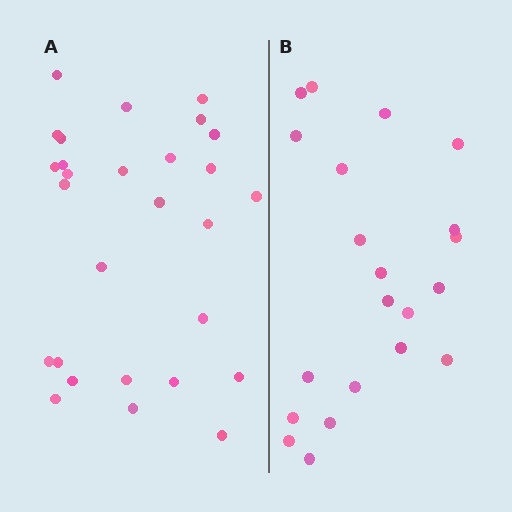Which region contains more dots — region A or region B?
Region A (the left region) has more dots.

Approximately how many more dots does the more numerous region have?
Region A has roughly 8 or so more dots than region B.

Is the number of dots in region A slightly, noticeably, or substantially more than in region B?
Region A has noticeably more, but not dramatically so. The ratio is roughly 1.3 to 1.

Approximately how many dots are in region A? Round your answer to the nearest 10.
About 30 dots. (The exact count is 28, which rounds to 30.)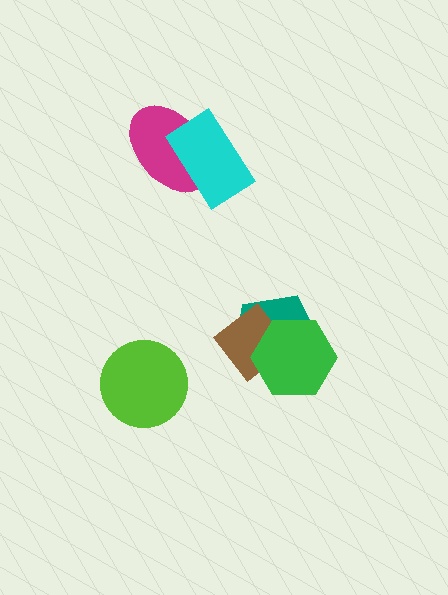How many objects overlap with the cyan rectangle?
1 object overlaps with the cyan rectangle.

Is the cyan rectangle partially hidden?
No, no other shape covers it.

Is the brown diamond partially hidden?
Yes, it is partially covered by another shape.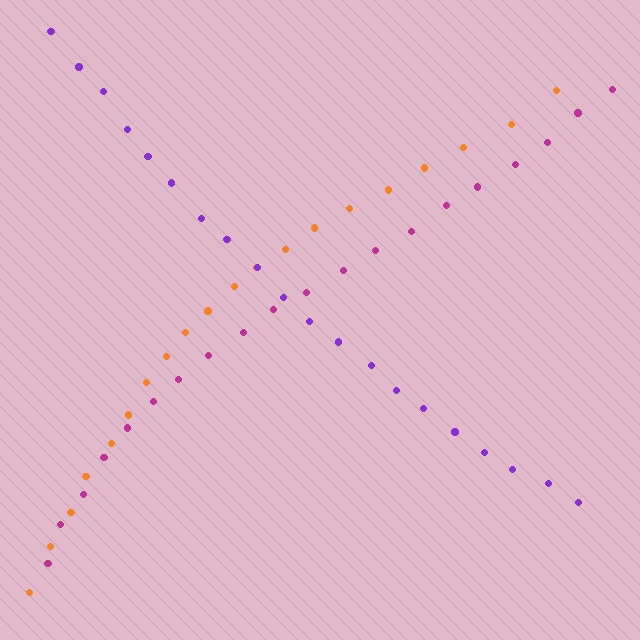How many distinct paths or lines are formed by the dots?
There are 3 distinct paths.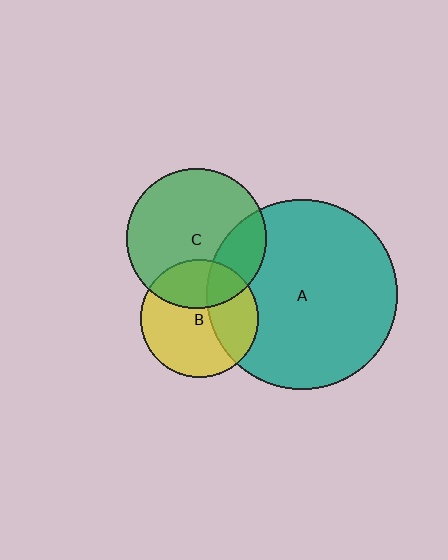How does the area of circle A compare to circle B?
Approximately 2.6 times.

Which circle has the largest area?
Circle A (teal).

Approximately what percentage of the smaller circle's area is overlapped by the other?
Approximately 30%.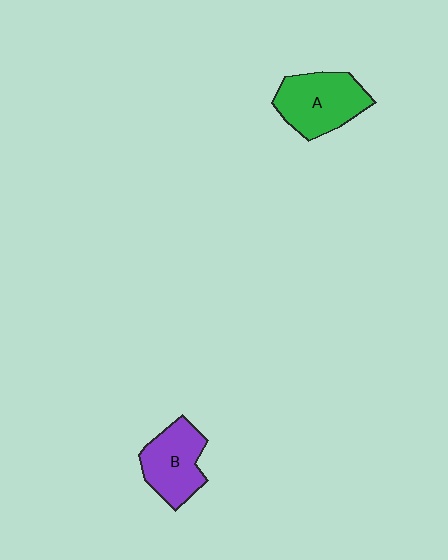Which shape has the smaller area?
Shape B (purple).